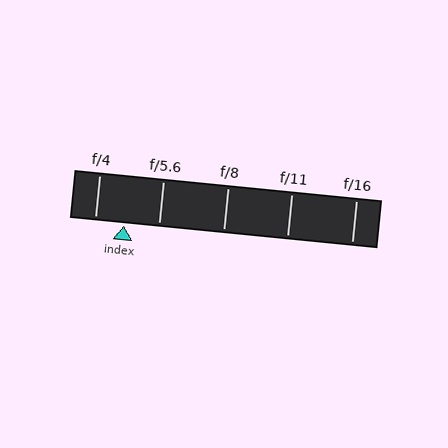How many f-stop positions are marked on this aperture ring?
There are 5 f-stop positions marked.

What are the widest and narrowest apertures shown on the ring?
The widest aperture shown is f/4 and the narrowest is f/16.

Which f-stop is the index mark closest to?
The index mark is closest to f/4.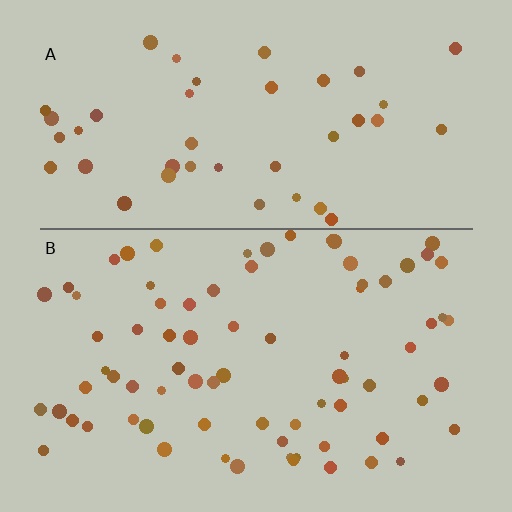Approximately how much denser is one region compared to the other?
Approximately 1.8× — region B over region A.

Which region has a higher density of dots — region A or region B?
B (the bottom).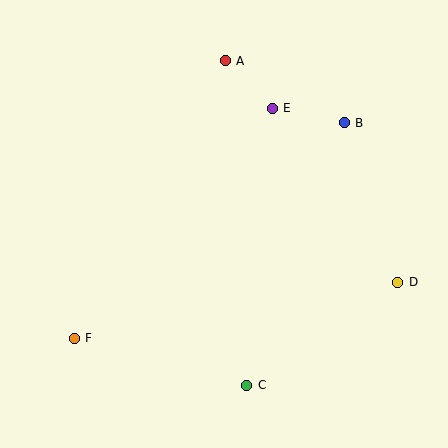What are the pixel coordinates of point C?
Point C is at (247, 385).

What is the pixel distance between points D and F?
The distance between D and F is 328 pixels.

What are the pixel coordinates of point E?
Point E is at (272, 108).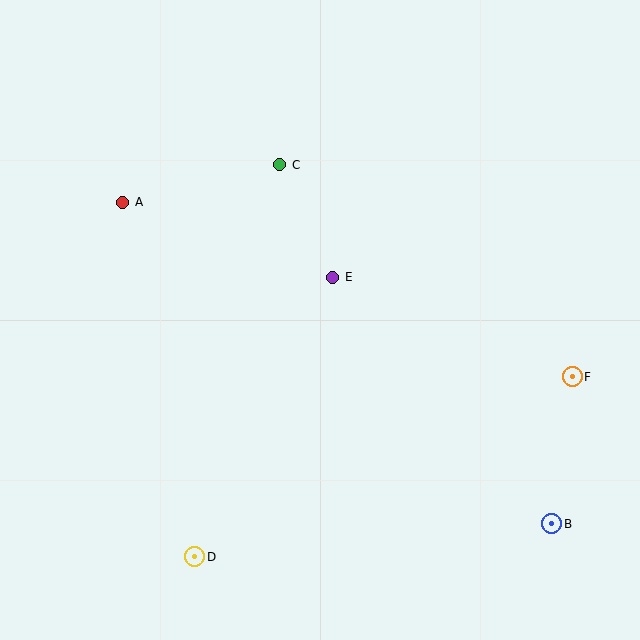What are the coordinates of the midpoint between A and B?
The midpoint between A and B is at (337, 363).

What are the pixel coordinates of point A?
Point A is at (123, 202).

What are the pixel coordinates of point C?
Point C is at (280, 165).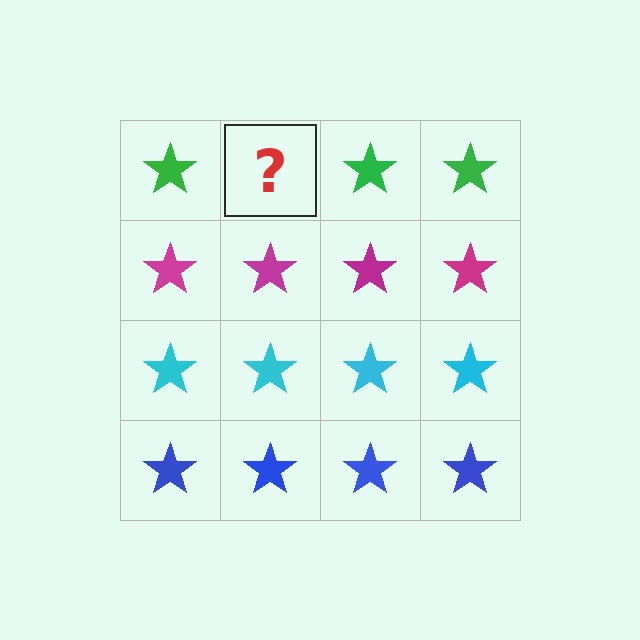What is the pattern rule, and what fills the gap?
The rule is that each row has a consistent color. The gap should be filled with a green star.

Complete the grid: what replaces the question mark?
The question mark should be replaced with a green star.